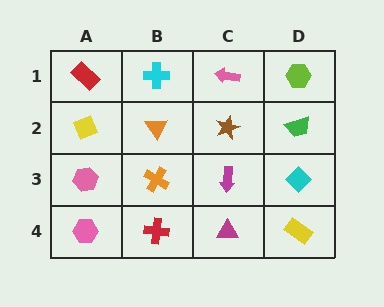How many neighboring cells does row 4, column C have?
3.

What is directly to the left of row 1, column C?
A cyan cross.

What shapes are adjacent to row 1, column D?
A green trapezoid (row 2, column D), a pink arrow (row 1, column C).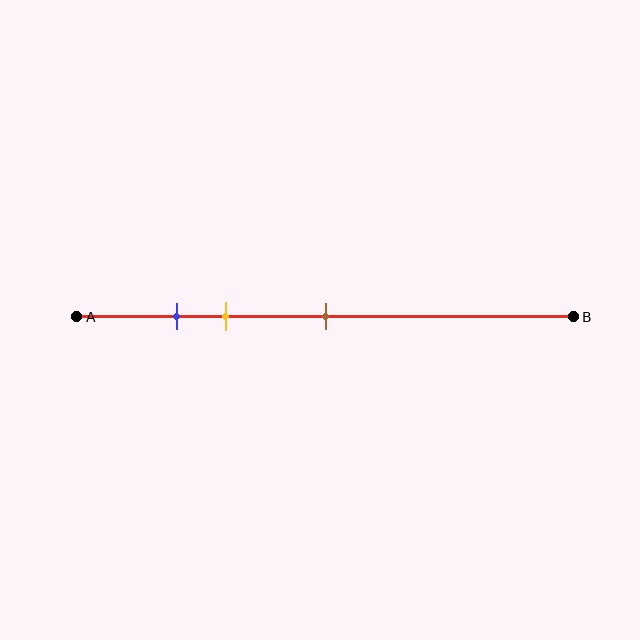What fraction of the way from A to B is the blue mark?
The blue mark is approximately 20% (0.2) of the way from A to B.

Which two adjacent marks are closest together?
The blue and yellow marks are the closest adjacent pair.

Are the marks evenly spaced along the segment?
No, the marks are not evenly spaced.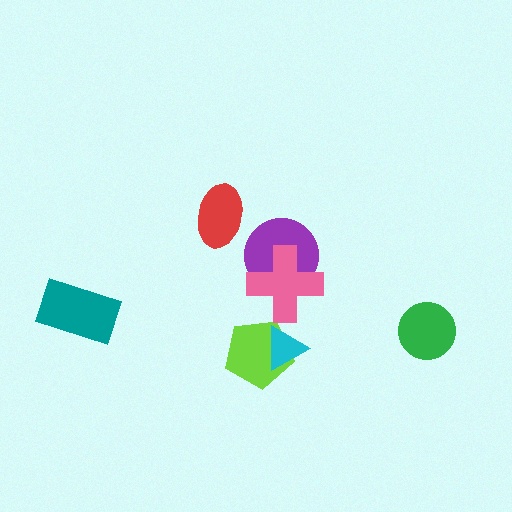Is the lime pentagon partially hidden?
Yes, it is partially covered by another shape.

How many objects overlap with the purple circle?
1 object overlaps with the purple circle.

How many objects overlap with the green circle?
0 objects overlap with the green circle.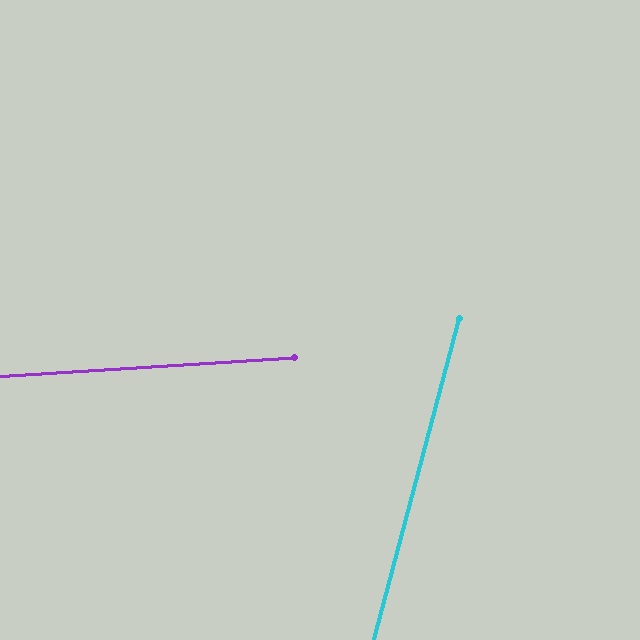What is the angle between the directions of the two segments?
Approximately 71 degrees.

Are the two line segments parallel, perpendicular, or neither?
Neither parallel nor perpendicular — they differ by about 71°.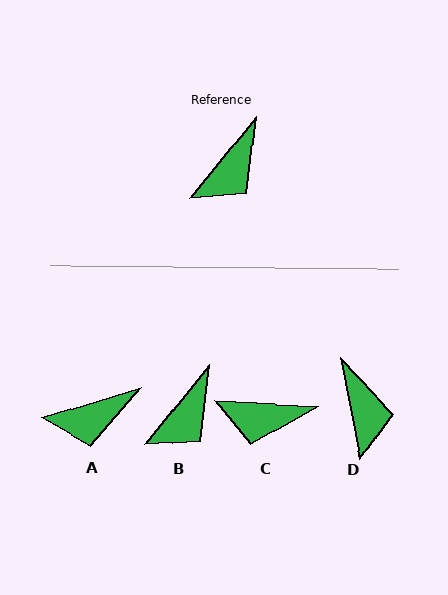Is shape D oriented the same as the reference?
No, it is off by about 50 degrees.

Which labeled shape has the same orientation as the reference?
B.